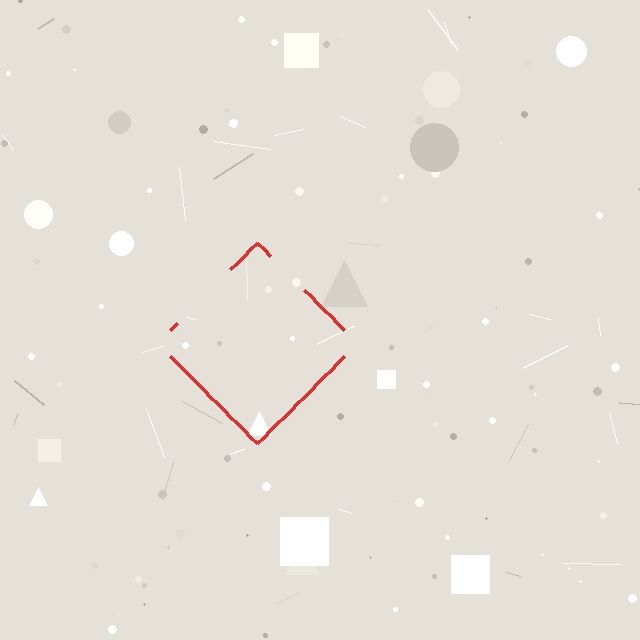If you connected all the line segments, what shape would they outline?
They would outline a diamond.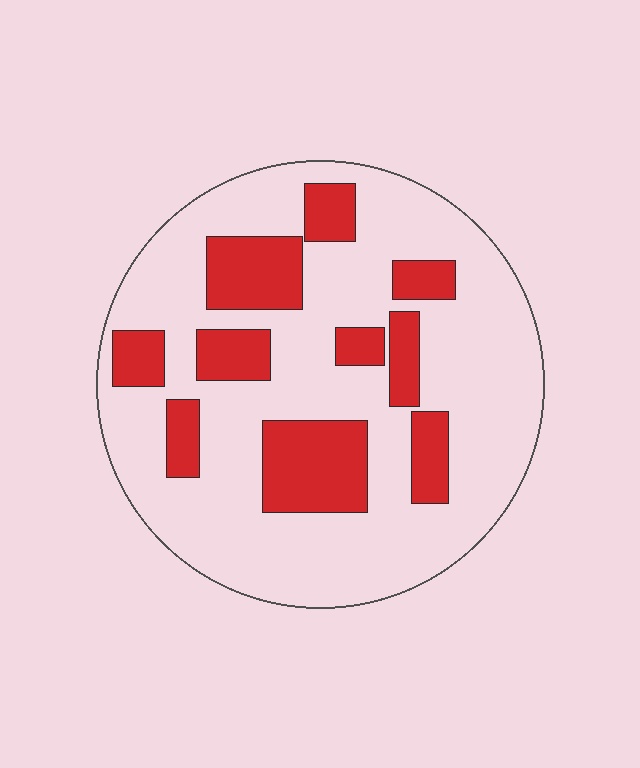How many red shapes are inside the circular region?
10.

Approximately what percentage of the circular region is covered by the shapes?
Approximately 25%.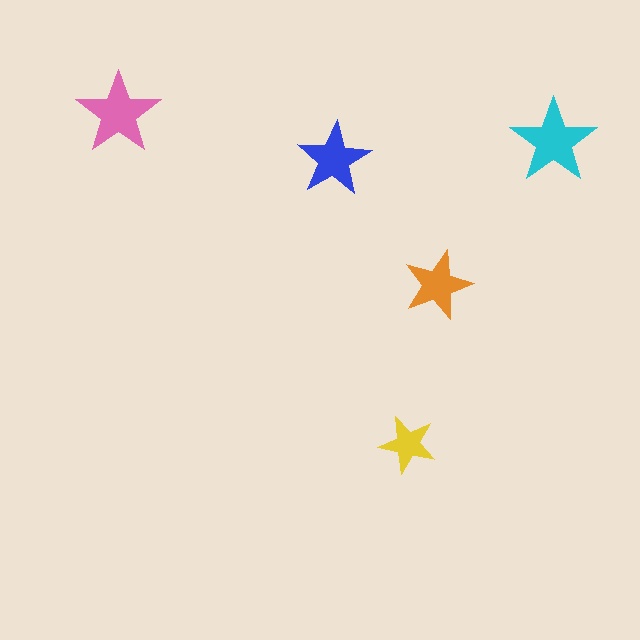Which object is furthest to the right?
The cyan star is rightmost.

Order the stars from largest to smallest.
the cyan one, the pink one, the blue one, the orange one, the yellow one.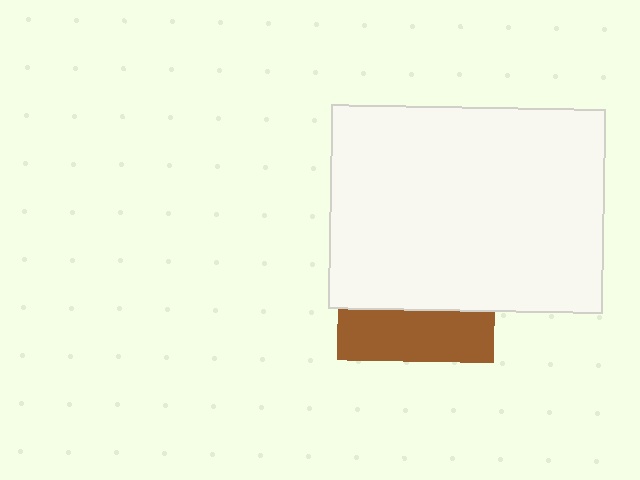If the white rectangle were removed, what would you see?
You would see the complete brown square.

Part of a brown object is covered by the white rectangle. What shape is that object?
It is a square.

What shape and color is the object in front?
The object in front is a white rectangle.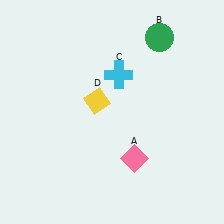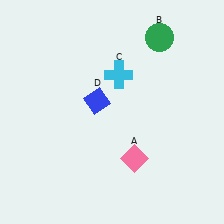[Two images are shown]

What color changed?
The diamond (D) changed from yellow in Image 1 to blue in Image 2.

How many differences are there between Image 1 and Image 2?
There is 1 difference between the two images.